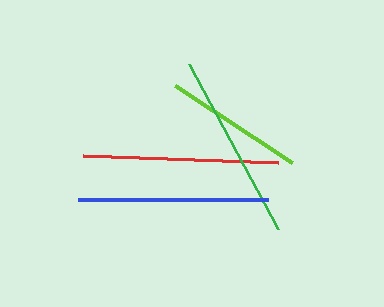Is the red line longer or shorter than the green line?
The red line is longer than the green line.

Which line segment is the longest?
The red line is the longest at approximately 195 pixels.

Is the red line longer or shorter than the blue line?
The red line is longer than the blue line.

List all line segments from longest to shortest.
From longest to shortest: red, blue, green, lime.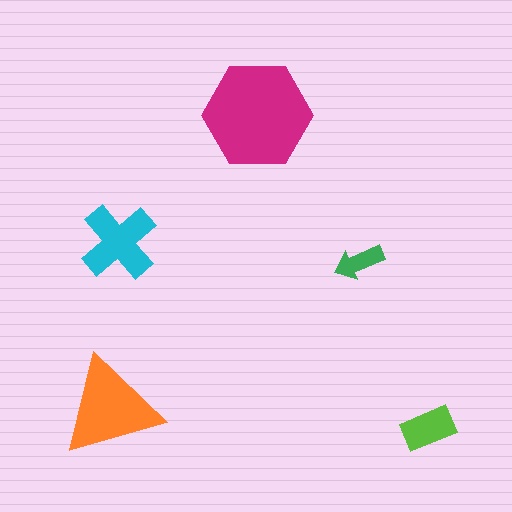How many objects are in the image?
There are 5 objects in the image.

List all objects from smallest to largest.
The green arrow, the lime rectangle, the cyan cross, the orange triangle, the magenta hexagon.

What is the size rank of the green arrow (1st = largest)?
5th.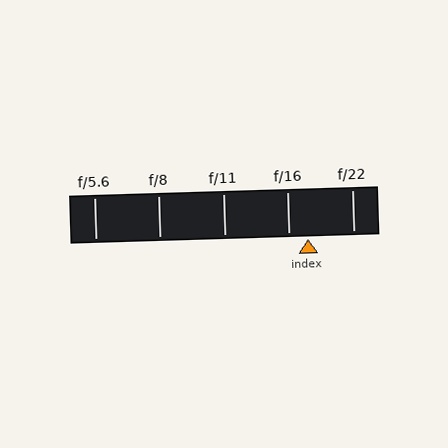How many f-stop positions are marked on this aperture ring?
There are 5 f-stop positions marked.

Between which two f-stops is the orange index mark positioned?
The index mark is between f/16 and f/22.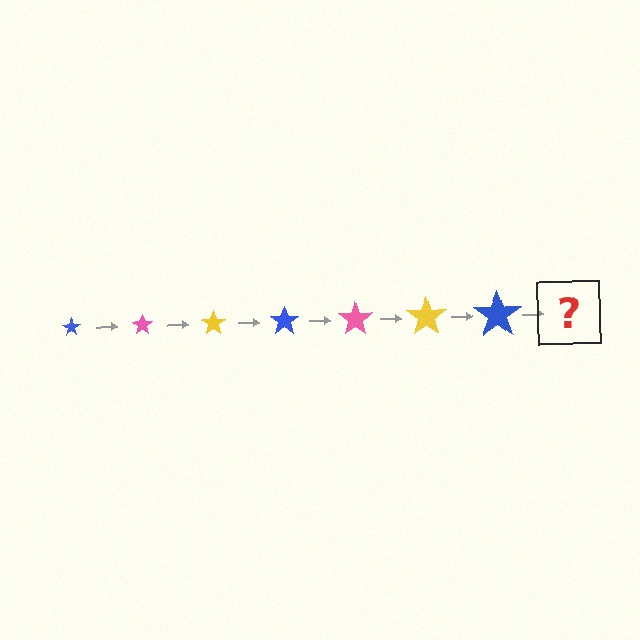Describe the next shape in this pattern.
It should be a pink star, larger than the previous one.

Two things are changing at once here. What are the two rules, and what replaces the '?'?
The two rules are that the star grows larger each step and the color cycles through blue, pink, and yellow. The '?' should be a pink star, larger than the previous one.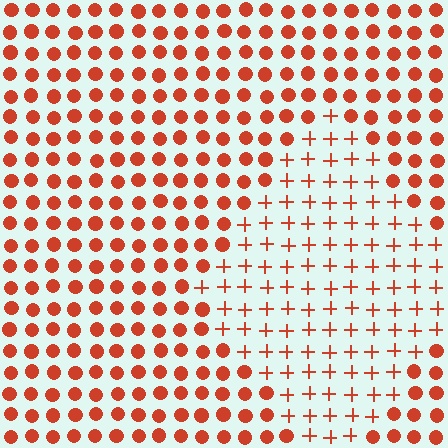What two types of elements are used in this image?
The image uses plus signs inside the diamond region and circles outside it.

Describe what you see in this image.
The image is filled with small red elements arranged in a uniform grid. A diamond-shaped region contains plus signs, while the surrounding area contains circles. The boundary is defined purely by the change in element shape.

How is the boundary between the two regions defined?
The boundary is defined by a change in element shape: plus signs inside vs. circles outside. All elements share the same color and spacing.